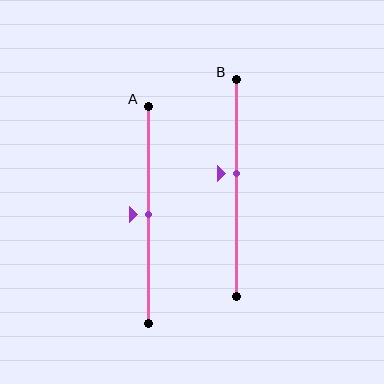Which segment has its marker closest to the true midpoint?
Segment A has its marker closest to the true midpoint.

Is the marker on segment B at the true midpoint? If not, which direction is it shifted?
No, the marker on segment B is shifted upward by about 7% of the segment length.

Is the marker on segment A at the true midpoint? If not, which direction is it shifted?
Yes, the marker on segment A is at the true midpoint.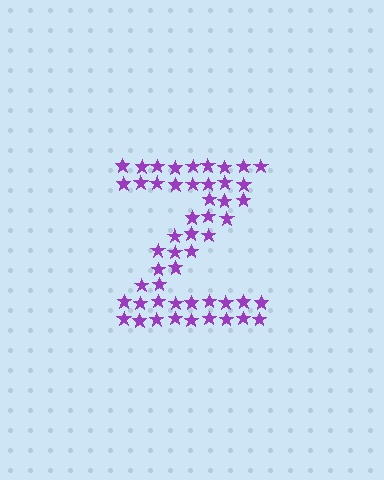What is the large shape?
The large shape is the letter Z.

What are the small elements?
The small elements are stars.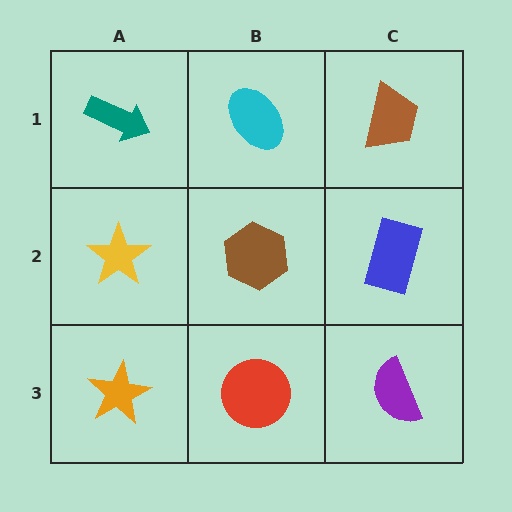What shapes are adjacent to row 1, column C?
A blue rectangle (row 2, column C), a cyan ellipse (row 1, column B).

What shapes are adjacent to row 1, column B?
A brown hexagon (row 2, column B), a teal arrow (row 1, column A), a brown trapezoid (row 1, column C).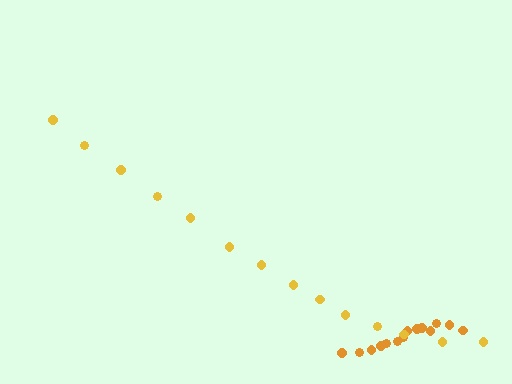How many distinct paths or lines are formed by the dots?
There are 2 distinct paths.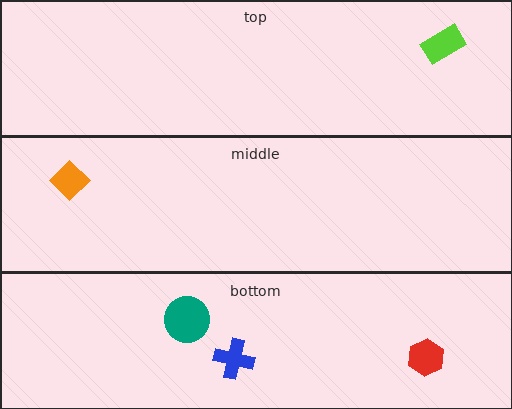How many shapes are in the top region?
1.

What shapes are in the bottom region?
The blue cross, the red hexagon, the teal circle.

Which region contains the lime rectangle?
The top region.